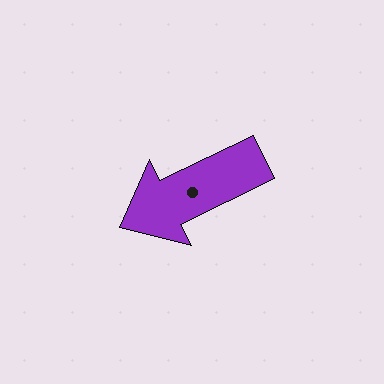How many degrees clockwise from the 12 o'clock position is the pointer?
Approximately 244 degrees.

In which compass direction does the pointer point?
Southwest.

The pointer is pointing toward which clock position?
Roughly 8 o'clock.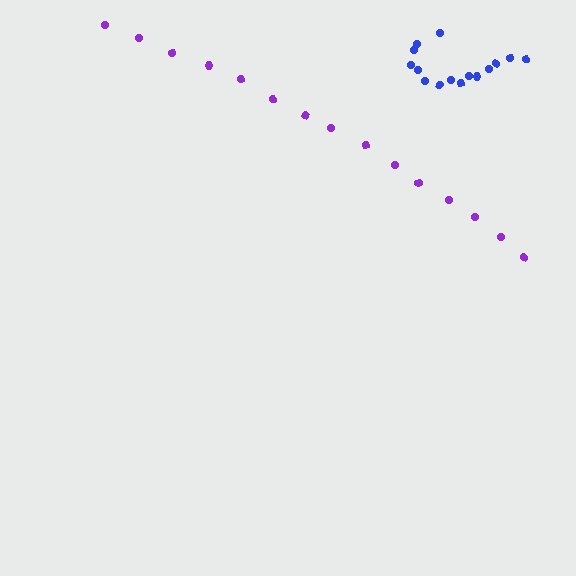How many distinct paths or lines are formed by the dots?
There are 2 distinct paths.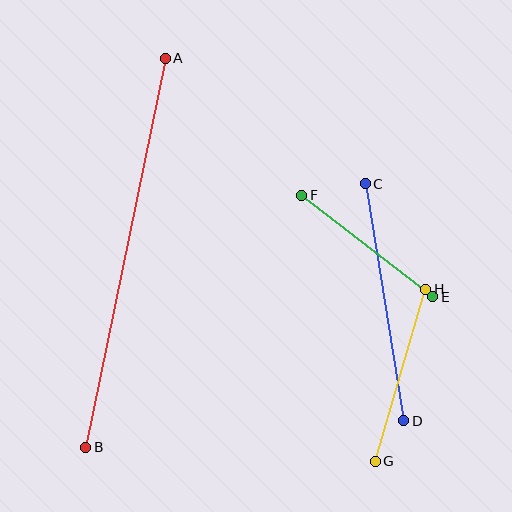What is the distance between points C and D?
The distance is approximately 240 pixels.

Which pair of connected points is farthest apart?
Points A and B are farthest apart.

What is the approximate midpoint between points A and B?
The midpoint is at approximately (125, 253) pixels.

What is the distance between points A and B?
The distance is approximately 397 pixels.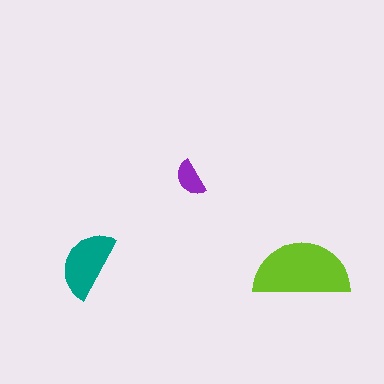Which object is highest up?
The purple semicircle is topmost.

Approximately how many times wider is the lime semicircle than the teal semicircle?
About 1.5 times wider.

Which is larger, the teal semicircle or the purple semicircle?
The teal one.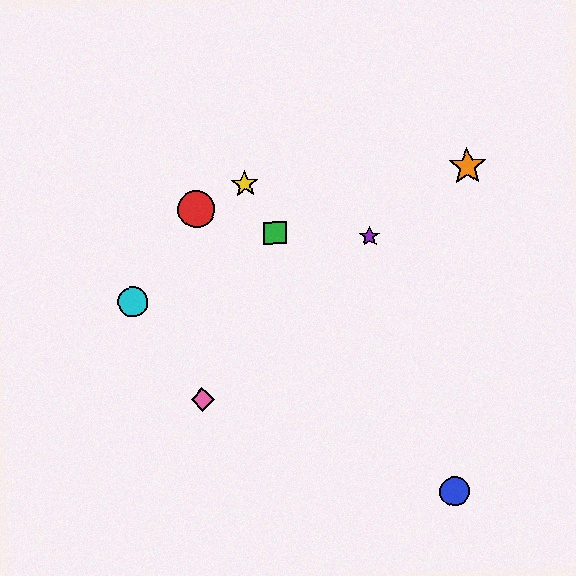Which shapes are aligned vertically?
The red circle, the pink diamond are aligned vertically.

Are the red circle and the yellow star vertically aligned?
No, the red circle is at x≈196 and the yellow star is at x≈245.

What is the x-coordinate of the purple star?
The purple star is at x≈370.